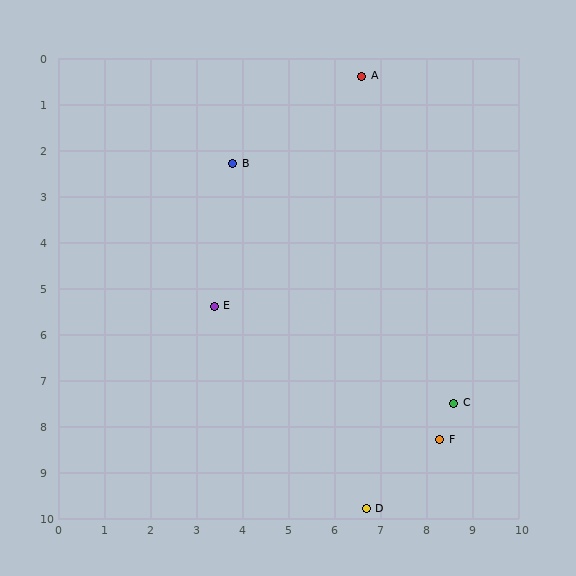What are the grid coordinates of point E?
Point E is at approximately (3.4, 5.4).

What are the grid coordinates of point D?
Point D is at approximately (6.7, 9.8).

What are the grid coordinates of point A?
Point A is at approximately (6.6, 0.4).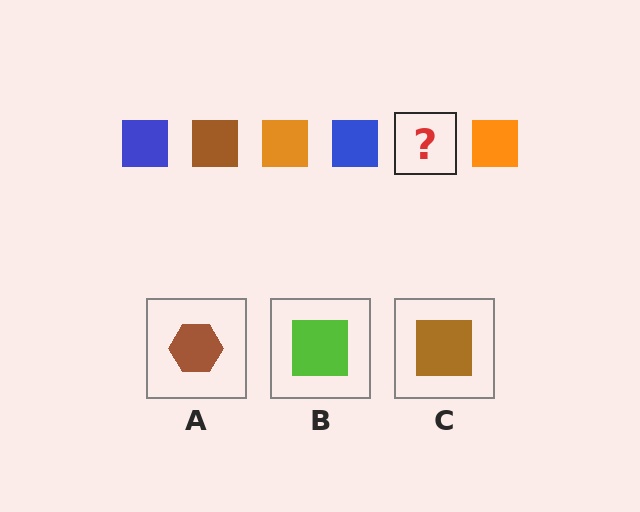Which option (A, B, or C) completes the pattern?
C.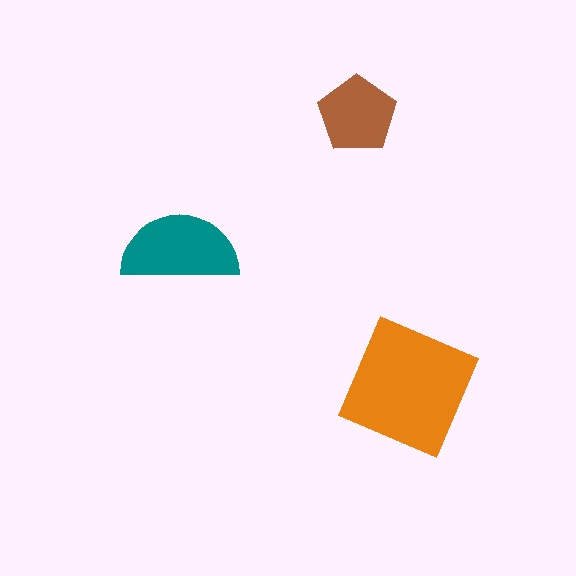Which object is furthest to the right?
The orange square is rightmost.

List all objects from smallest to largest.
The brown pentagon, the teal semicircle, the orange square.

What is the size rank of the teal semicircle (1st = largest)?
2nd.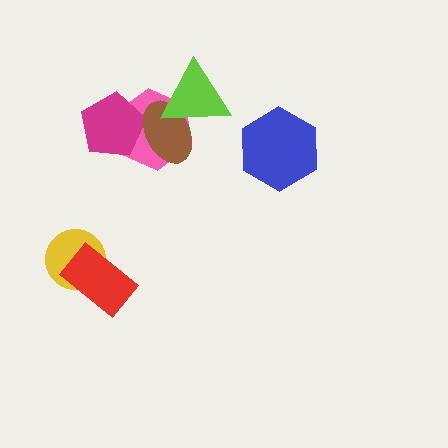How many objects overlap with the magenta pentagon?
2 objects overlap with the magenta pentagon.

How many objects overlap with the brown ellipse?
3 objects overlap with the brown ellipse.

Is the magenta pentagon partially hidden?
Yes, it is partially covered by another shape.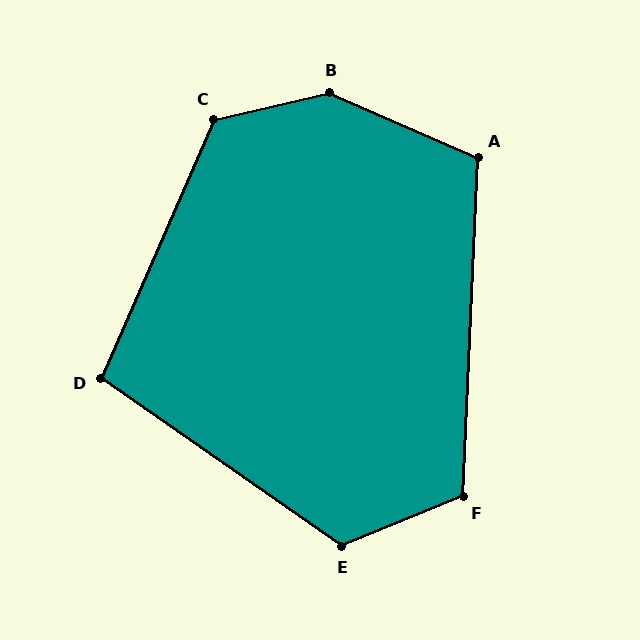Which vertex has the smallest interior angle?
D, at approximately 101 degrees.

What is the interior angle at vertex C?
Approximately 126 degrees (obtuse).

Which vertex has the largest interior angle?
B, at approximately 144 degrees.